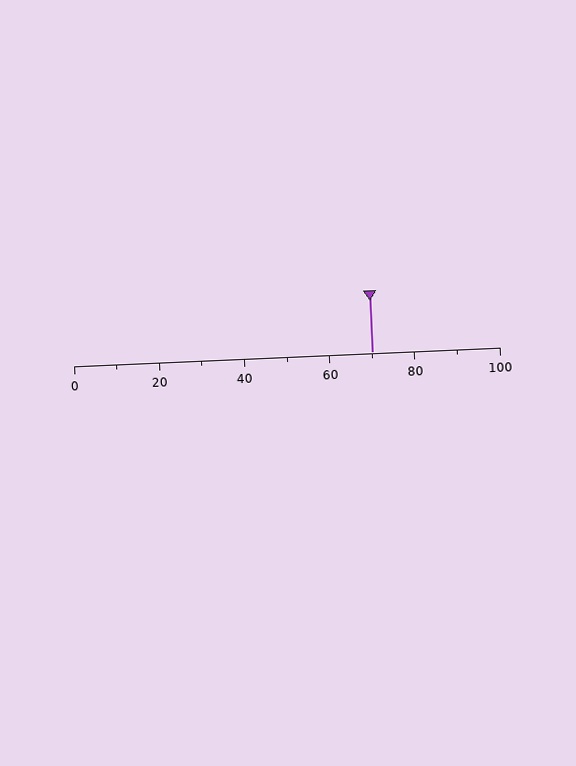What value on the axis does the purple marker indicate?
The marker indicates approximately 70.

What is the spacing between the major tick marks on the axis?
The major ticks are spaced 20 apart.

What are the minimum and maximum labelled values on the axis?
The axis runs from 0 to 100.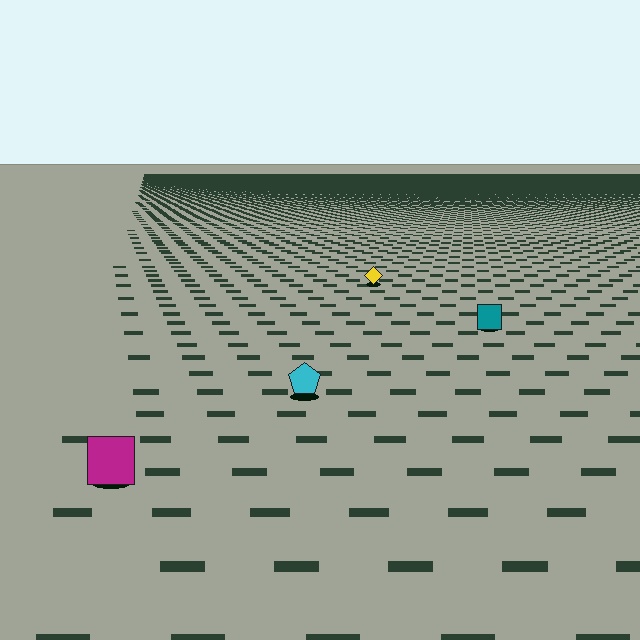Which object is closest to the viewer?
The magenta square is closest. The texture marks near it are larger and more spread out.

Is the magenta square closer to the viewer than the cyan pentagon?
Yes. The magenta square is closer — you can tell from the texture gradient: the ground texture is coarser near it.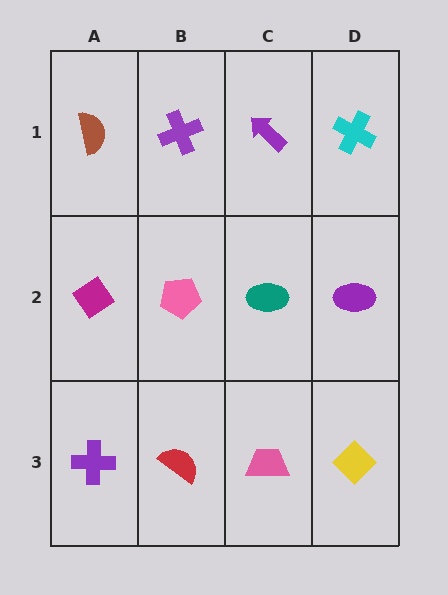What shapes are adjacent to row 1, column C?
A teal ellipse (row 2, column C), a purple cross (row 1, column B), a cyan cross (row 1, column D).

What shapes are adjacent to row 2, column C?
A purple arrow (row 1, column C), a pink trapezoid (row 3, column C), a pink pentagon (row 2, column B), a purple ellipse (row 2, column D).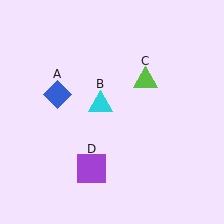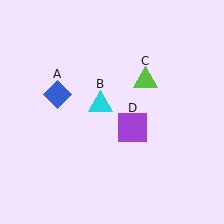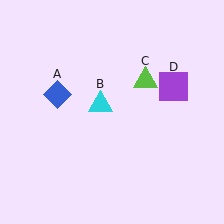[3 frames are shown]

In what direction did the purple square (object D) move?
The purple square (object D) moved up and to the right.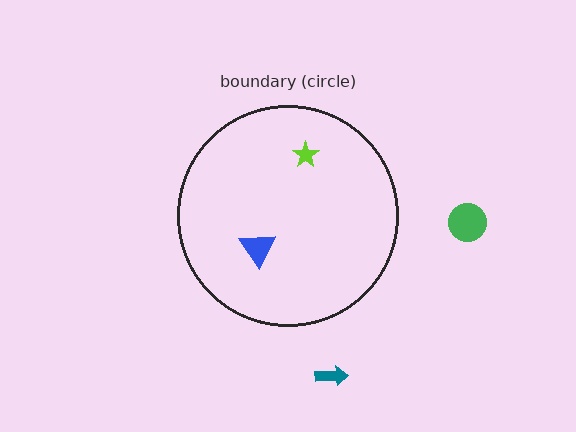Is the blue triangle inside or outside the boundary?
Inside.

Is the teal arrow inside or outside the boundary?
Outside.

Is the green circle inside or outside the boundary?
Outside.